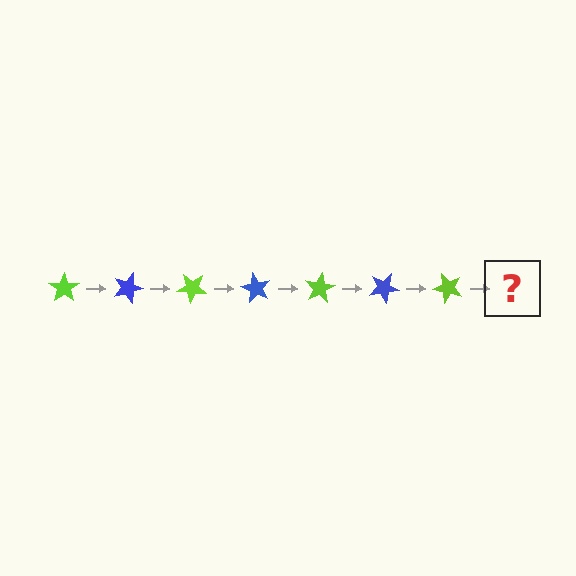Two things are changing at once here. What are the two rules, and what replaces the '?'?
The two rules are that it rotates 20 degrees each step and the color cycles through lime and blue. The '?' should be a blue star, rotated 140 degrees from the start.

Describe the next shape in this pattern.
It should be a blue star, rotated 140 degrees from the start.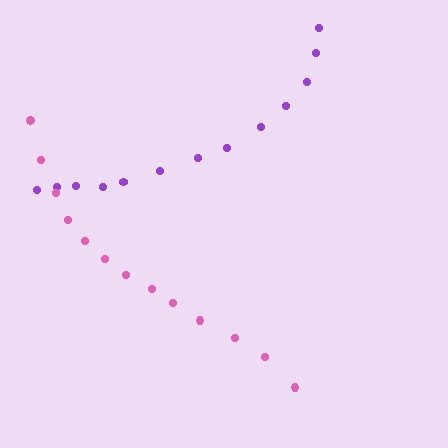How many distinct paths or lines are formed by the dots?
There are 2 distinct paths.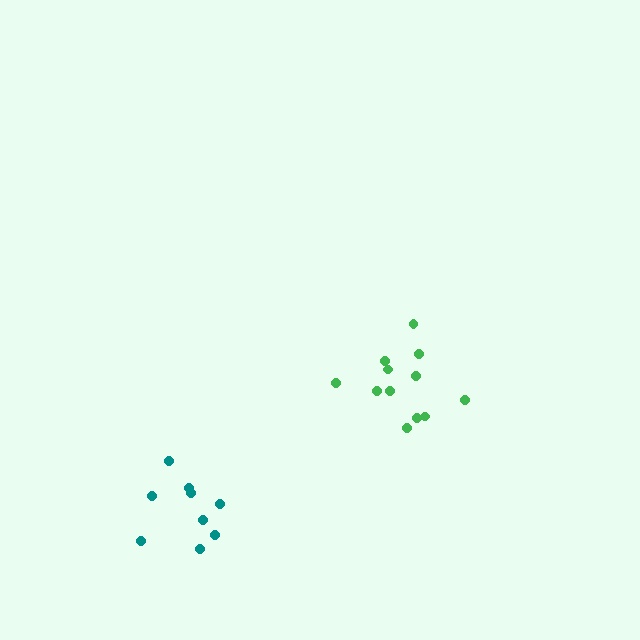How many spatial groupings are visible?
There are 2 spatial groupings.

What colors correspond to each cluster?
The clusters are colored: green, teal.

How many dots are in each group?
Group 1: 12 dots, Group 2: 9 dots (21 total).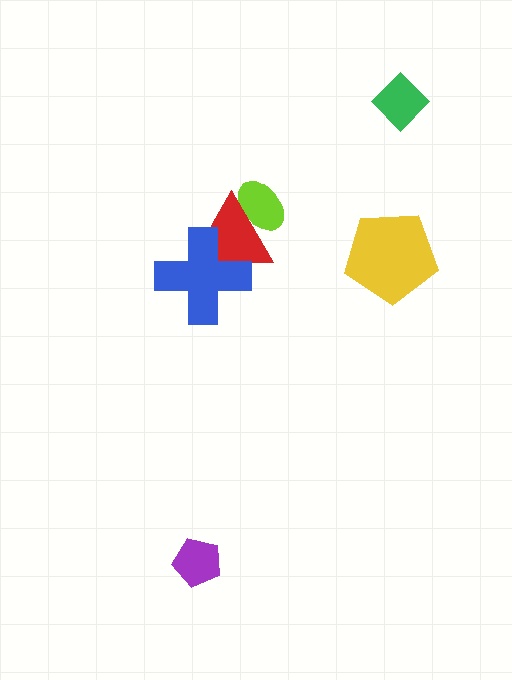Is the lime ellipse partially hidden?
Yes, it is partially covered by another shape.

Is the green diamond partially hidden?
No, no other shape covers it.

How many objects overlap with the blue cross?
1 object overlaps with the blue cross.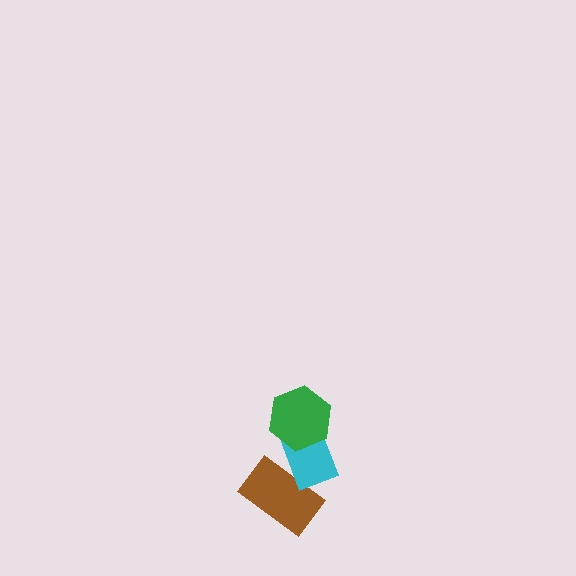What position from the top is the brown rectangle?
The brown rectangle is 3rd from the top.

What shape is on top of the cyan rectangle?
The green hexagon is on top of the cyan rectangle.